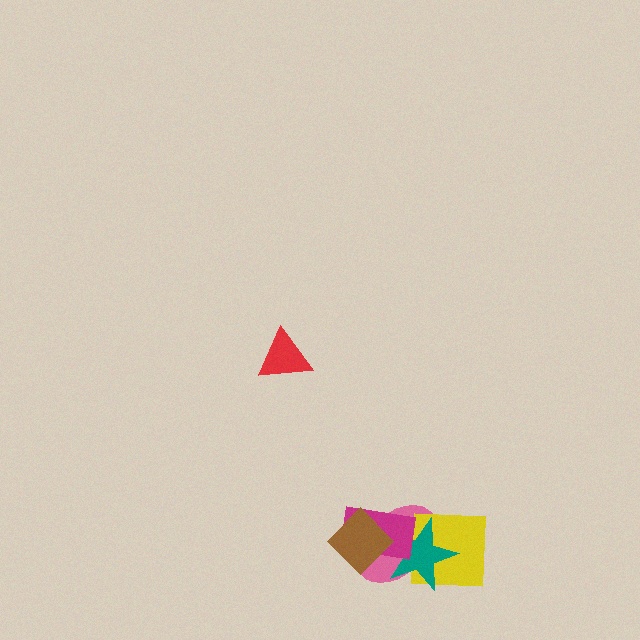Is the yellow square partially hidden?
Yes, it is partially covered by another shape.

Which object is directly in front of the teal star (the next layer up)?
The magenta rectangle is directly in front of the teal star.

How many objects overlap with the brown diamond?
3 objects overlap with the brown diamond.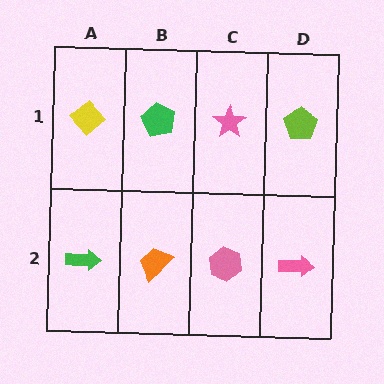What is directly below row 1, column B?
An orange trapezoid.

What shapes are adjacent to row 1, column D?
A pink arrow (row 2, column D), a pink star (row 1, column C).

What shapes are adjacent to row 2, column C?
A pink star (row 1, column C), an orange trapezoid (row 2, column B), a pink arrow (row 2, column D).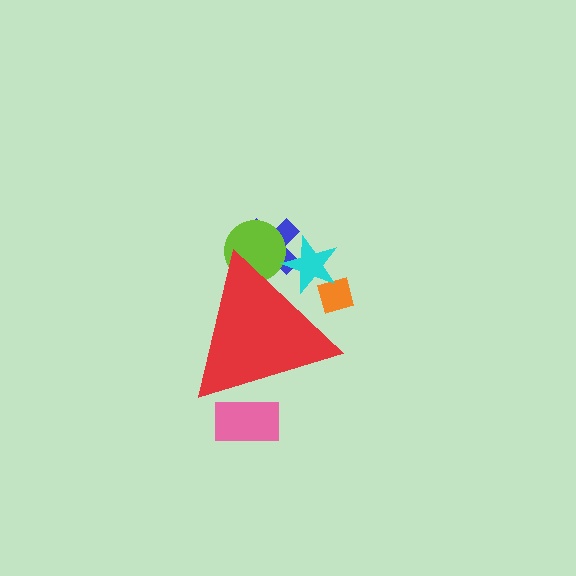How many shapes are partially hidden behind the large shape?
5 shapes are partially hidden.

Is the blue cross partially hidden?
Yes, the blue cross is partially hidden behind the red triangle.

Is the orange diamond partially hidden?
Yes, the orange diamond is partially hidden behind the red triangle.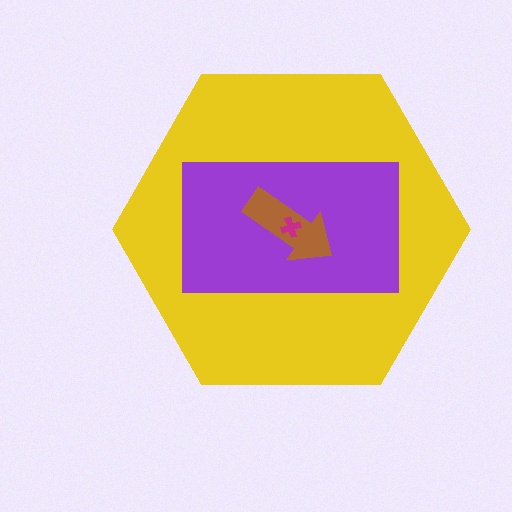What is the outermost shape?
The yellow hexagon.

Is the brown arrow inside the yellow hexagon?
Yes.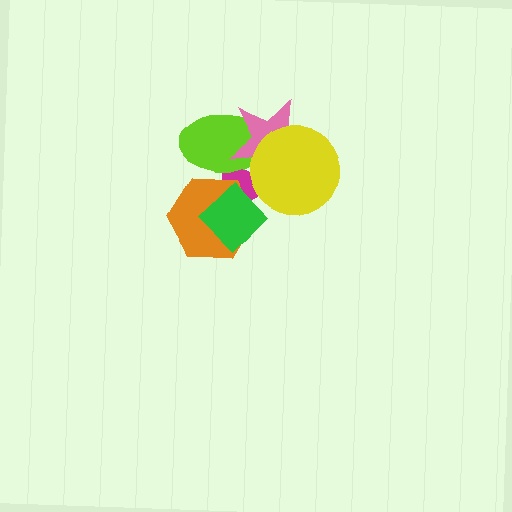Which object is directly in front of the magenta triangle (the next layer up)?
The orange hexagon is directly in front of the magenta triangle.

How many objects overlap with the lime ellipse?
4 objects overlap with the lime ellipse.